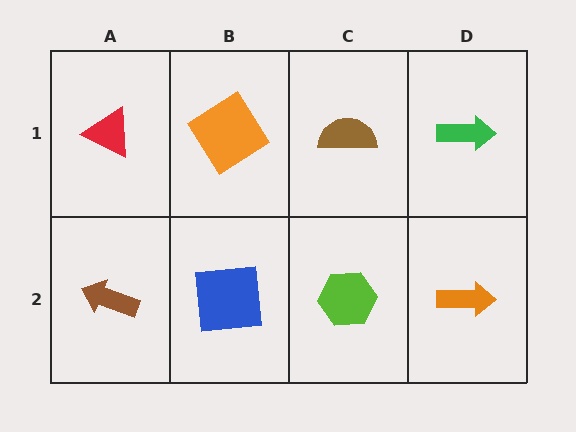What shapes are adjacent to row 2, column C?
A brown semicircle (row 1, column C), a blue square (row 2, column B), an orange arrow (row 2, column D).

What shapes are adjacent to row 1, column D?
An orange arrow (row 2, column D), a brown semicircle (row 1, column C).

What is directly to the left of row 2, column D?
A lime hexagon.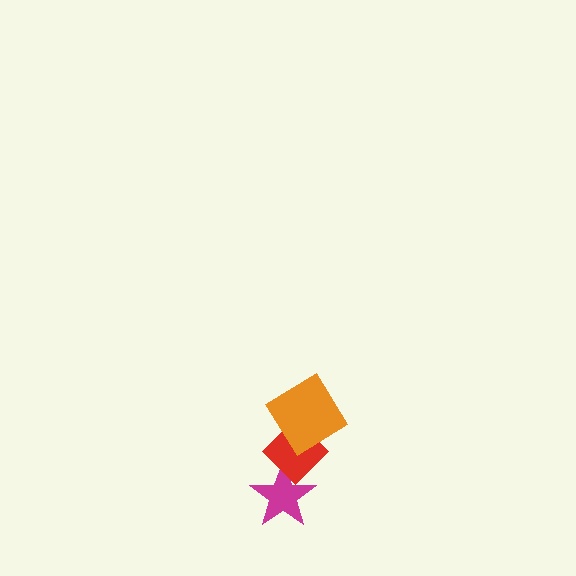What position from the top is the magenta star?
The magenta star is 3rd from the top.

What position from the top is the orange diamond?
The orange diamond is 1st from the top.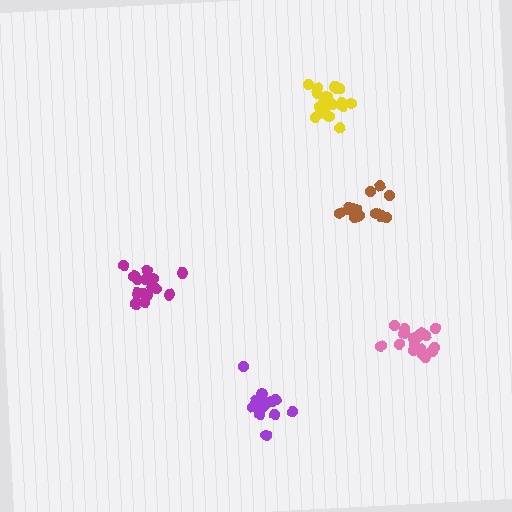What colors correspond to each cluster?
The clusters are colored: brown, purple, magenta, pink, yellow.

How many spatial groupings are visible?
There are 5 spatial groupings.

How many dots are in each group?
Group 1: 14 dots, Group 2: 14 dots, Group 3: 16 dots, Group 4: 18 dots, Group 5: 19 dots (81 total).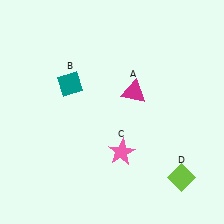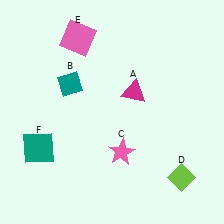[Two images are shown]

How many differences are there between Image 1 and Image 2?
There are 2 differences between the two images.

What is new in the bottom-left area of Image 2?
A teal square (F) was added in the bottom-left area of Image 2.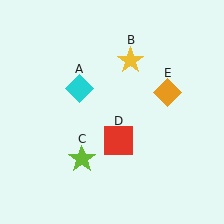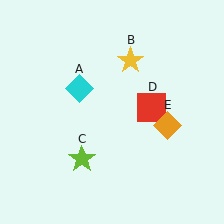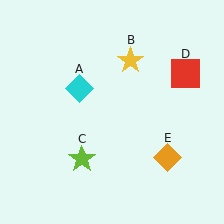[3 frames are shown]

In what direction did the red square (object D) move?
The red square (object D) moved up and to the right.